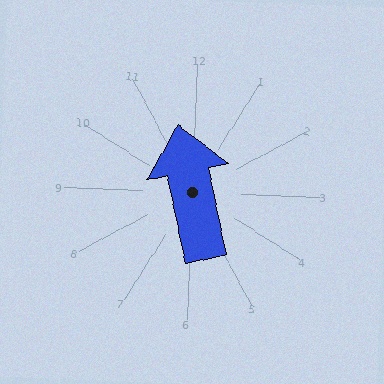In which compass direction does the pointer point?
North.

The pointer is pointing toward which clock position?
Roughly 12 o'clock.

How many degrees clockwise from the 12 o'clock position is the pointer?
Approximately 346 degrees.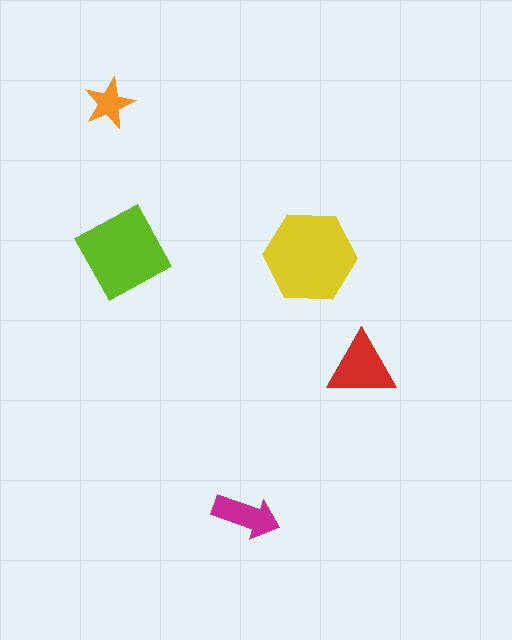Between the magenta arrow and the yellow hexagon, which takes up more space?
The yellow hexagon.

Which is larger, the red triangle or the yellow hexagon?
The yellow hexagon.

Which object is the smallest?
The orange star.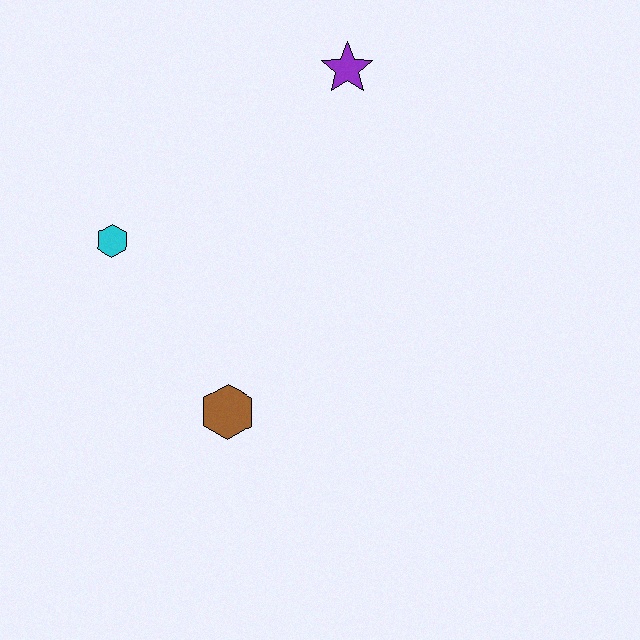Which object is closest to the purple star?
The cyan hexagon is closest to the purple star.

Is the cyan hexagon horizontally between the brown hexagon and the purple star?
No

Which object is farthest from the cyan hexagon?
The purple star is farthest from the cyan hexagon.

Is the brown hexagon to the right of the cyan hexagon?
Yes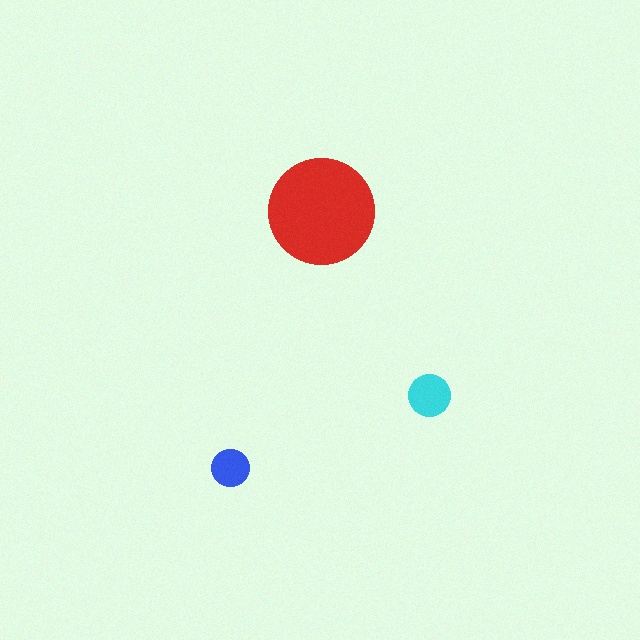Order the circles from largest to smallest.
the red one, the cyan one, the blue one.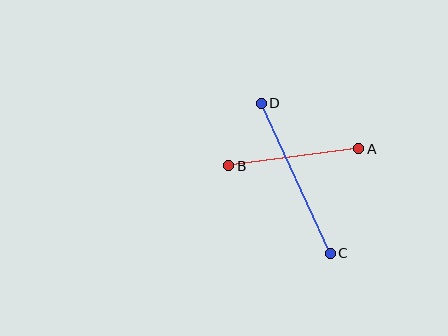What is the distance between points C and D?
The distance is approximately 165 pixels.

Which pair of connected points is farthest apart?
Points C and D are farthest apart.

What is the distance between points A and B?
The distance is approximately 131 pixels.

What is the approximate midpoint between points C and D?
The midpoint is at approximately (296, 178) pixels.